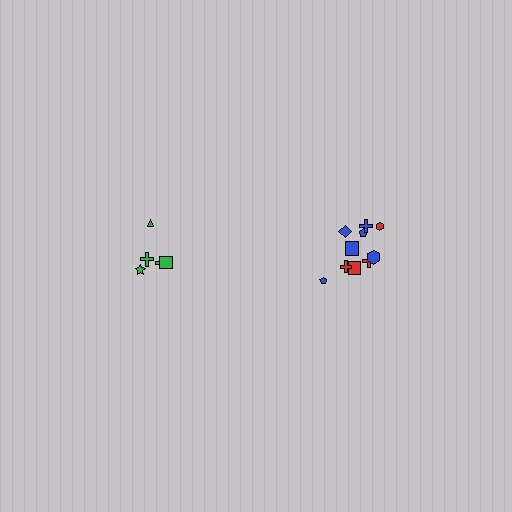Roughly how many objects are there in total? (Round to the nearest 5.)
Roughly 15 objects in total.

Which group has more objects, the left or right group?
The right group.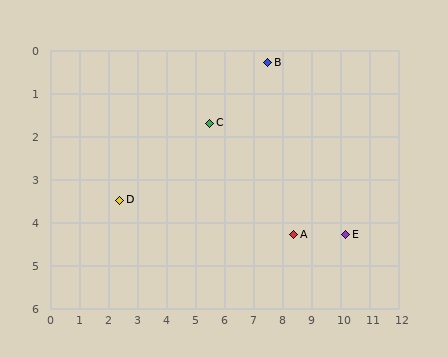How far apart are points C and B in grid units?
Points C and B are about 2.4 grid units apart.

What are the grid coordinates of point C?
Point C is at approximately (5.5, 1.7).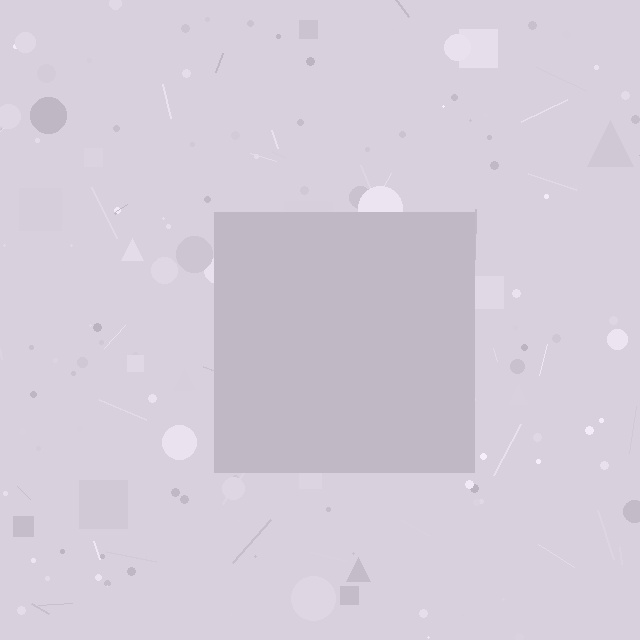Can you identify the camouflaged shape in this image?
The camouflaged shape is a square.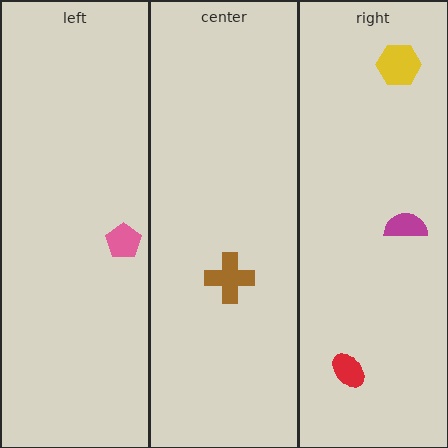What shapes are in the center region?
The brown cross.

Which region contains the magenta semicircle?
The right region.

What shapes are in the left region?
The pink pentagon.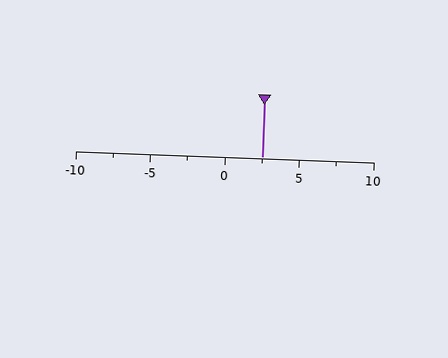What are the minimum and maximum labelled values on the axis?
The axis runs from -10 to 10.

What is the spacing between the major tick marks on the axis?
The major ticks are spaced 5 apart.